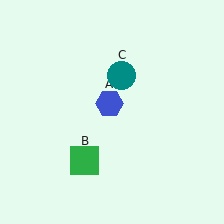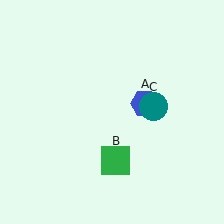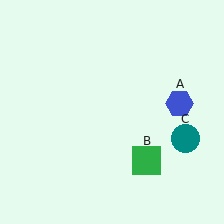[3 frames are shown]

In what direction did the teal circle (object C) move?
The teal circle (object C) moved down and to the right.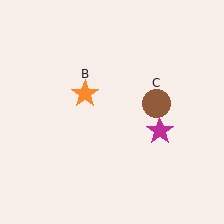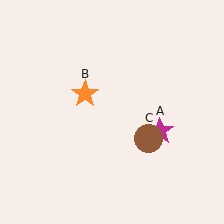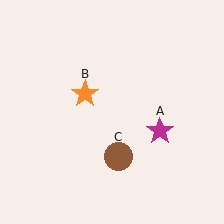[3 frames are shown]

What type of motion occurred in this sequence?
The brown circle (object C) rotated clockwise around the center of the scene.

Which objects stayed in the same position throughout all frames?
Magenta star (object A) and orange star (object B) remained stationary.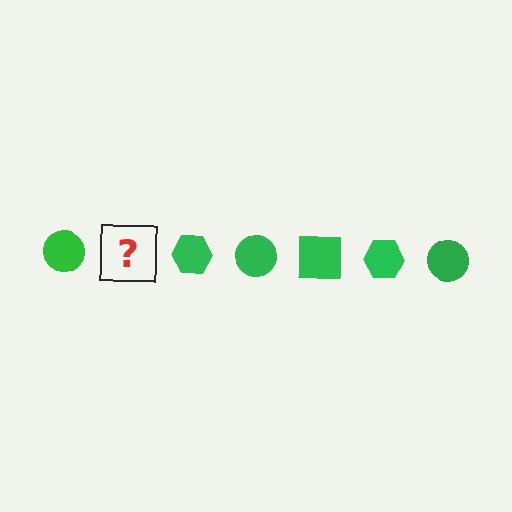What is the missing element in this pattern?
The missing element is a green square.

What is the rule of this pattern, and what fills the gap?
The rule is that the pattern cycles through circle, square, hexagon shapes in green. The gap should be filled with a green square.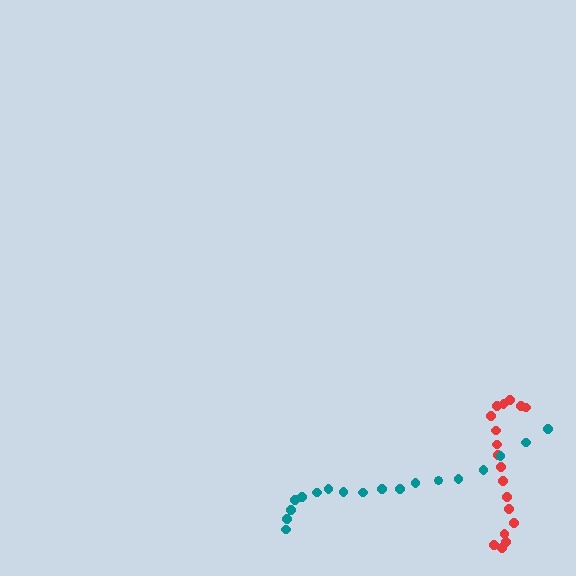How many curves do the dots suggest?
There are 2 distinct paths.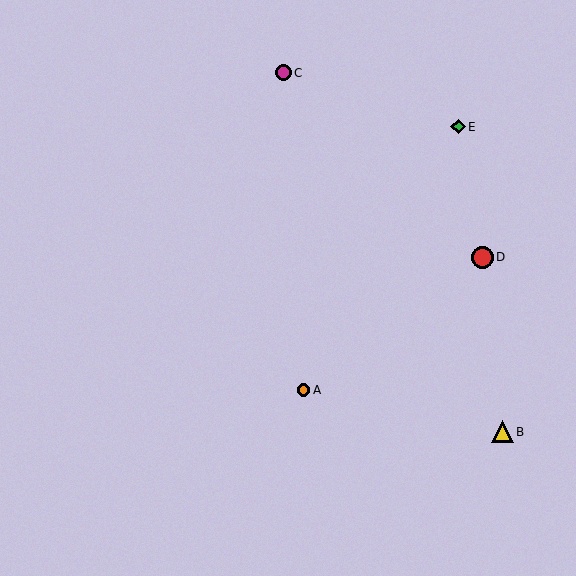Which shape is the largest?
The red circle (labeled D) is the largest.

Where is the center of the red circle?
The center of the red circle is at (482, 257).